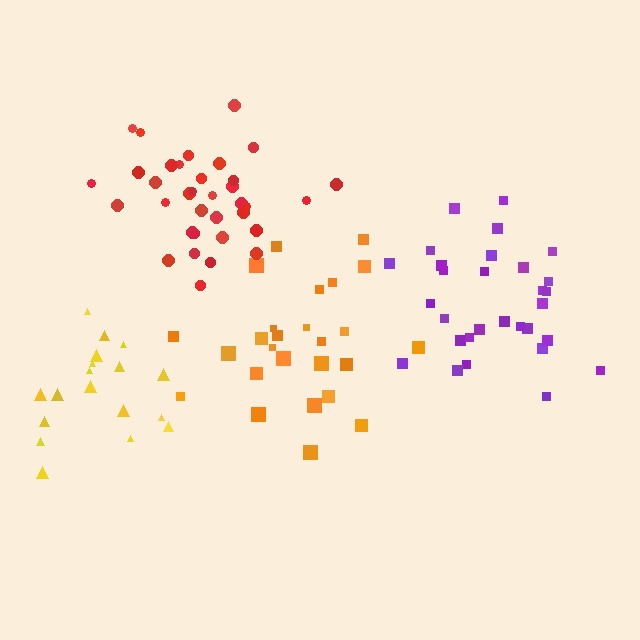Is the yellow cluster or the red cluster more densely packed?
Red.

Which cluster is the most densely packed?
Red.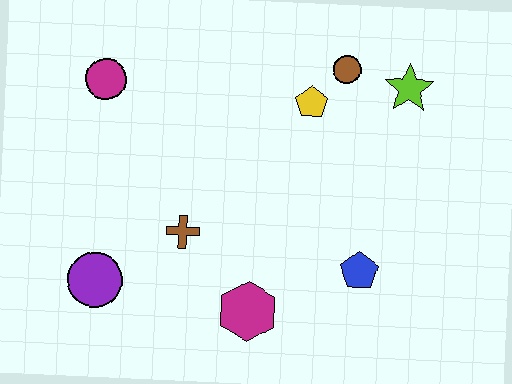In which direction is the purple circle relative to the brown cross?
The purple circle is to the left of the brown cross.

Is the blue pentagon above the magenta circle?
No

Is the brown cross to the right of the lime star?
No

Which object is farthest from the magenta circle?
The blue pentagon is farthest from the magenta circle.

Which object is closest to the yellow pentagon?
The brown circle is closest to the yellow pentagon.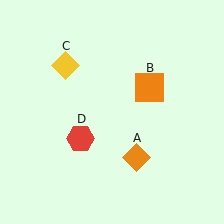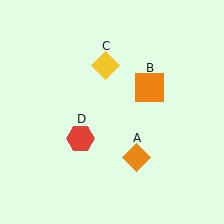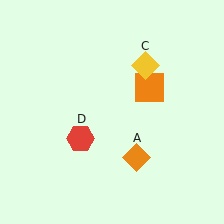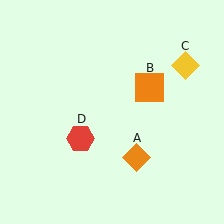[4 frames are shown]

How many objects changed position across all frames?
1 object changed position: yellow diamond (object C).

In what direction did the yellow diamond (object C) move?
The yellow diamond (object C) moved right.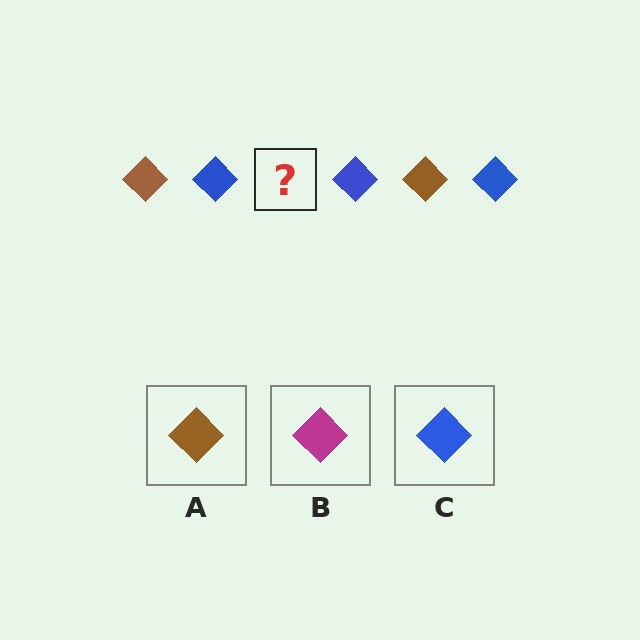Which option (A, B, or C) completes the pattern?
A.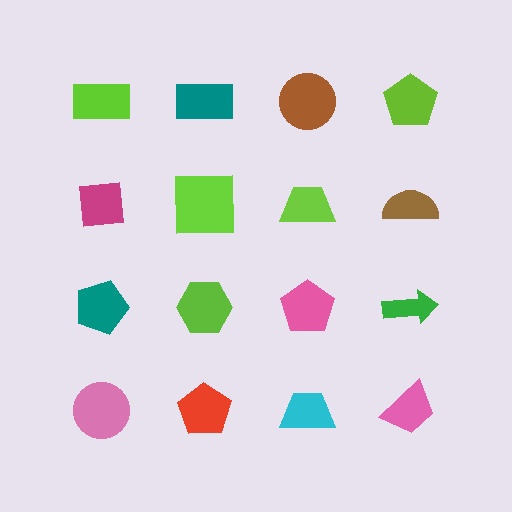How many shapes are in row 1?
4 shapes.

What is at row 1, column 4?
A lime pentagon.